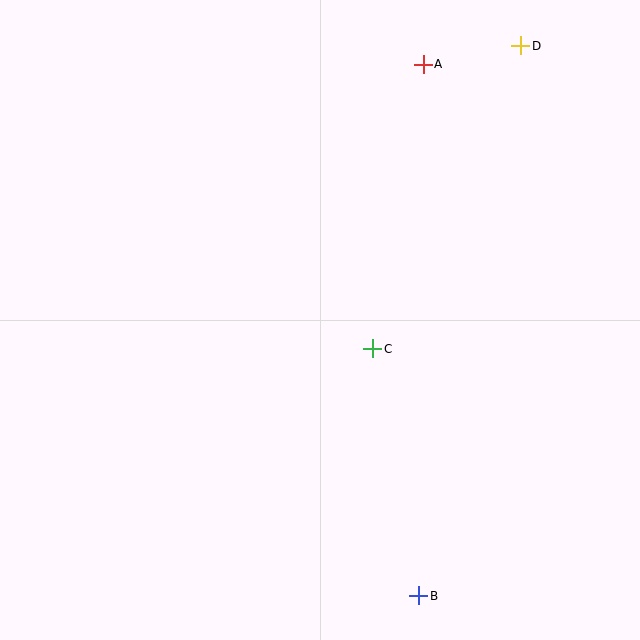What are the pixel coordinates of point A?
Point A is at (423, 64).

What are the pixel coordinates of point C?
Point C is at (373, 349).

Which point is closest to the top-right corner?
Point D is closest to the top-right corner.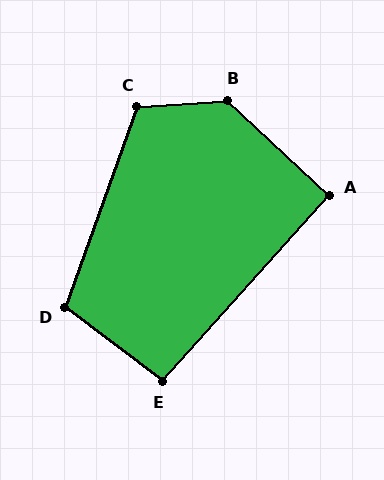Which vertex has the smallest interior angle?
A, at approximately 91 degrees.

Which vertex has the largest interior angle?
B, at approximately 133 degrees.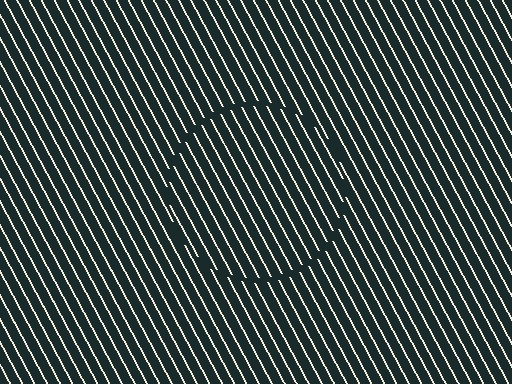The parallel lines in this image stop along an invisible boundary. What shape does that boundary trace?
An illusory circle. The interior of the shape contains the same grating, shifted by half a period — the contour is defined by the phase discontinuity where line-ends from the inner and outer gratings abut.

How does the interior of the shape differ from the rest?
The interior of the shape contains the same grating, shifted by half a period — the contour is defined by the phase discontinuity where line-ends from the inner and outer gratings abut.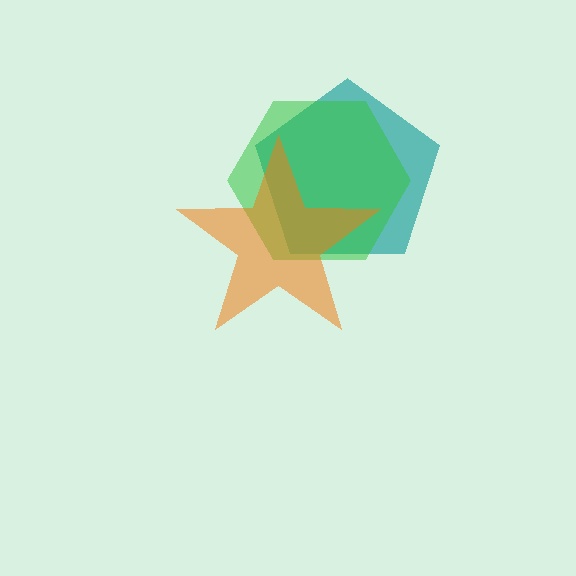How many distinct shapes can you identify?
There are 3 distinct shapes: a teal pentagon, a green hexagon, an orange star.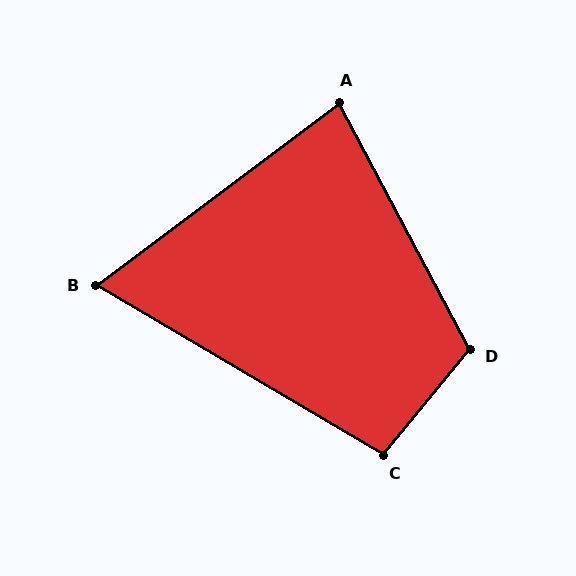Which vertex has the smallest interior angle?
B, at approximately 67 degrees.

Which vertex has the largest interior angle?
D, at approximately 113 degrees.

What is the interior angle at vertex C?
Approximately 99 degrees (obtuse).